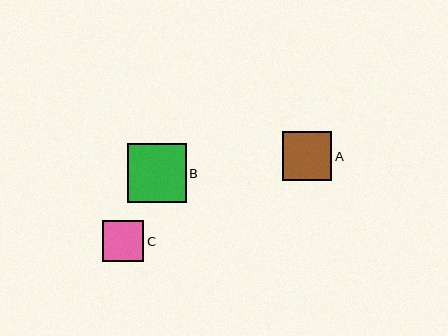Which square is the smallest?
Square C is the smallest with a size of approximately 41 pixels.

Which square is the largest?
Square B is the largest with a size of approximately 59 pixels.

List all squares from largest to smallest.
From largest to smallest: B, A, C.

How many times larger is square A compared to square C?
Square A is approximately 1.2 times the size of square C.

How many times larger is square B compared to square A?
Square B is approximately 1.2 times the size of square A.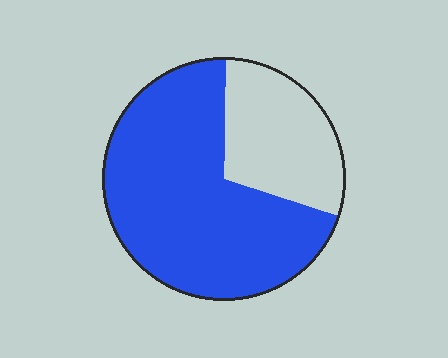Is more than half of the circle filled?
Yes.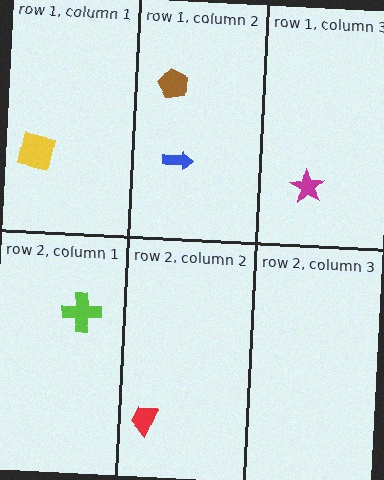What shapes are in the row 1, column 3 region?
The magenta star.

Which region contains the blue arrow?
The row 1, column 2 region.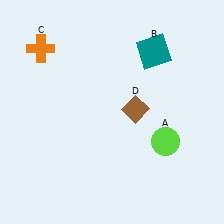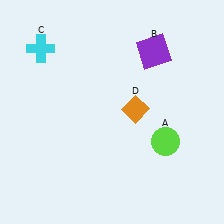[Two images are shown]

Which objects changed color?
B changed from teal to purple. C changed from orange to cyan. D changed from brown to orange.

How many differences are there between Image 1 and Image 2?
There are 3 differences between the two images.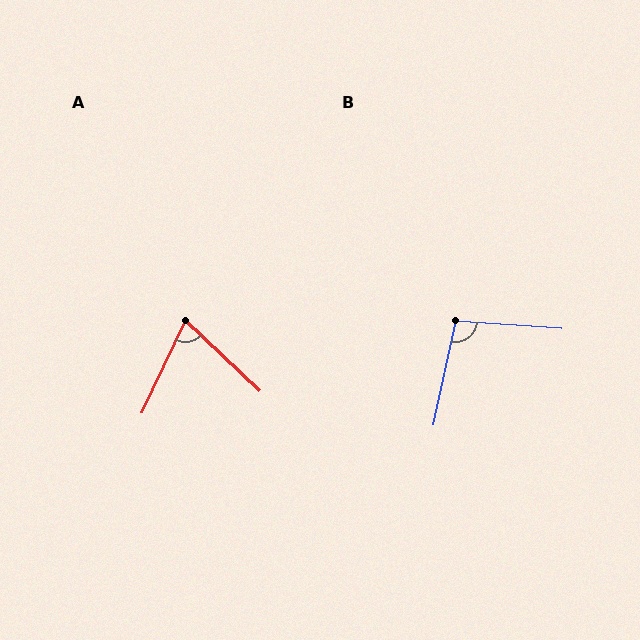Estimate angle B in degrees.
Approximately 98 degrees.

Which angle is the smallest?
A, at approximately 72 degrees.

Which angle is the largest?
B, at approximately 98 degrees.